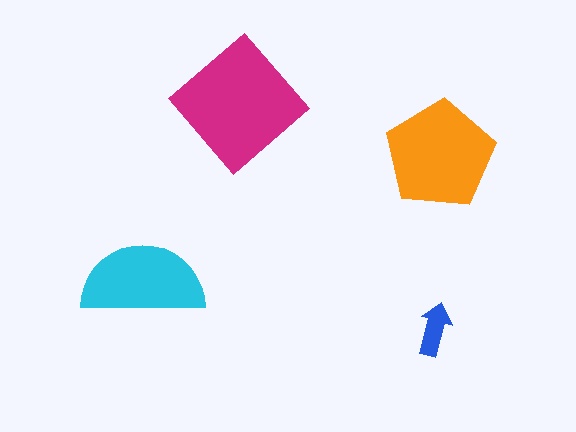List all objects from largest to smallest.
The magenta diamond, the orange pentagon, the cyan semicircle, the blue arrow.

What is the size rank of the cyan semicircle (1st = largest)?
3rd.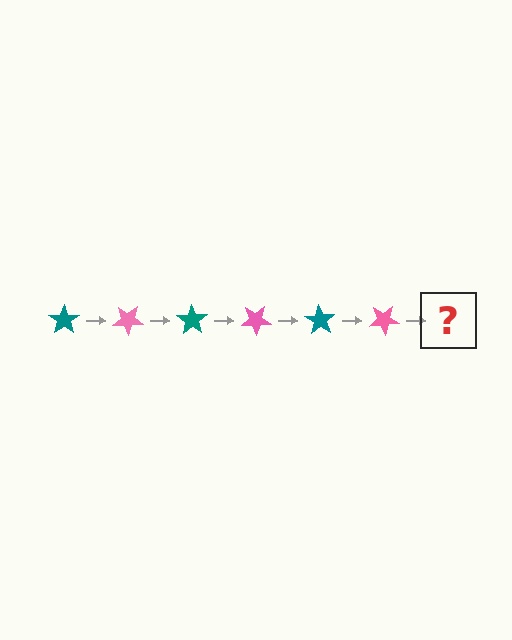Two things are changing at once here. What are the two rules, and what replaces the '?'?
The two rules are that it rotates 35 degrees each step and the color cycles through teal and pink. The '?' should be a teal star, rotated 210 degrees from the start.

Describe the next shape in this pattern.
It should be a teal star, rotated 210 degrees from the start.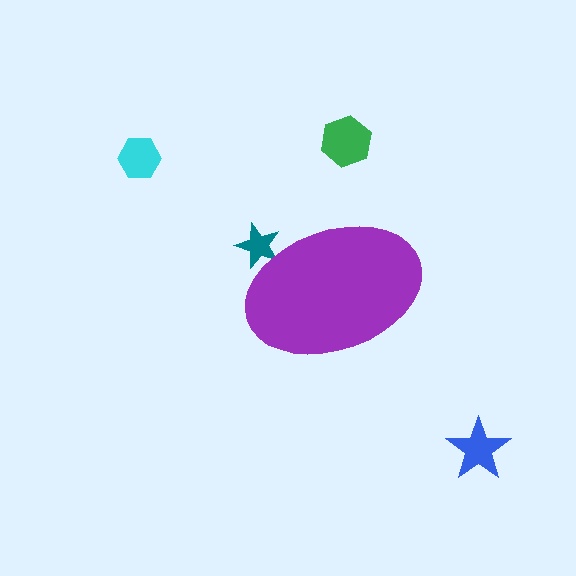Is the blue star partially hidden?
No, the blue star is fully visible.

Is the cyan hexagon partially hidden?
No, the cyan hexagon is fully visible.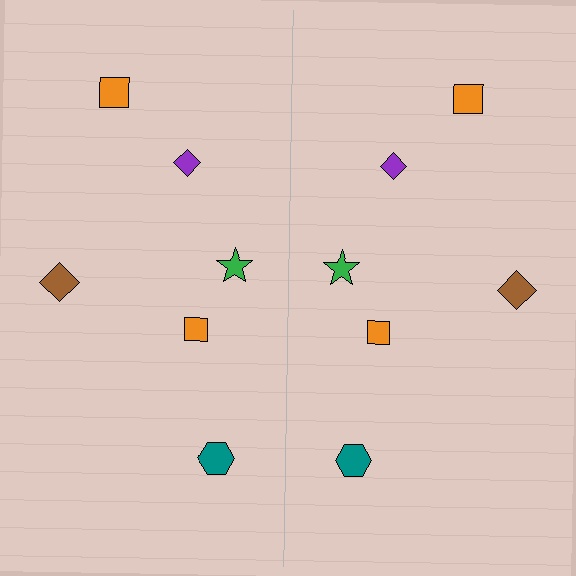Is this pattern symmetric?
Yes, this pattern has bilateral (reflection) symmetry.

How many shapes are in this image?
There are 12 shapes in this image.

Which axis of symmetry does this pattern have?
The pattern has a vertical axis of symmetry running through the center of the image.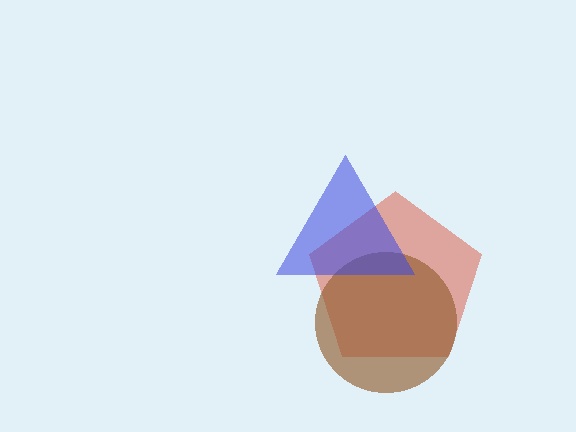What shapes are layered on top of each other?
The layered shapes are: a red pentagon, a brown circle, a blue triangle.